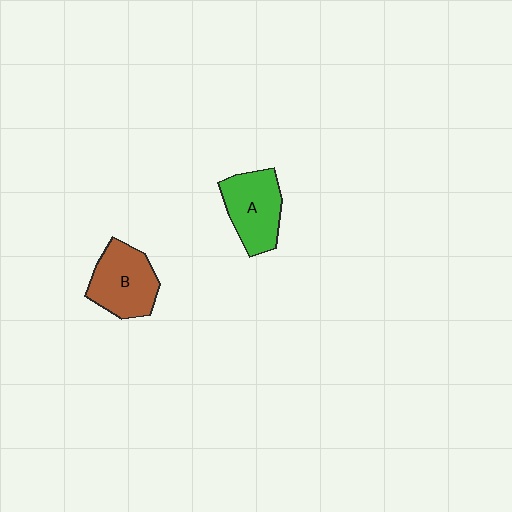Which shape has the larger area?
Shape B (brown).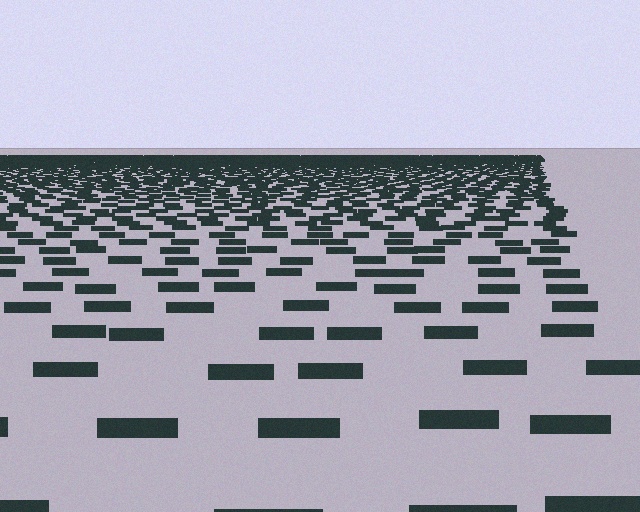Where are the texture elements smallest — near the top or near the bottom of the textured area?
Near the top.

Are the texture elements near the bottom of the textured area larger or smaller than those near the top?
Larger. Near the bottom, elements are closer to the viewer and appear at a bigger on-screen size.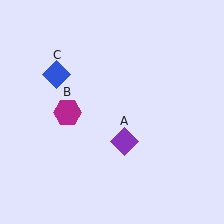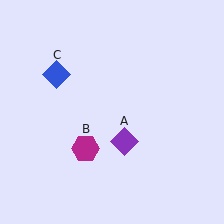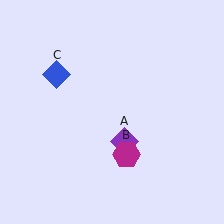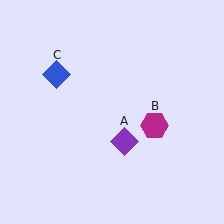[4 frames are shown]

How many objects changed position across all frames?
1 object changed position: magenta hexagon (object B).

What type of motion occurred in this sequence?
The magenta hexagon (object B) rotated counterclockwise around the center of the scene.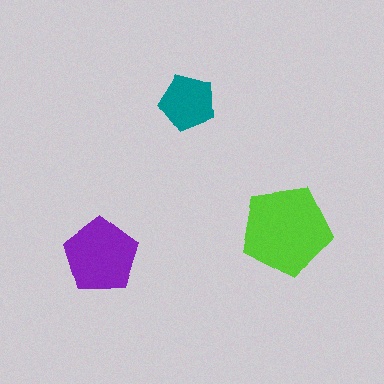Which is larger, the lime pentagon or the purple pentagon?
The lime one.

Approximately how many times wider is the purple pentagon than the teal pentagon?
About 1.5 times wider.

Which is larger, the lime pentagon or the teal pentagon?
The lime one.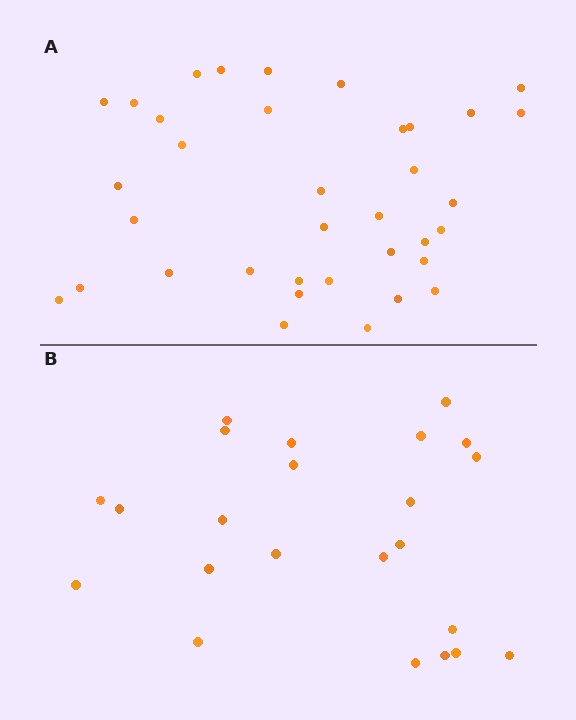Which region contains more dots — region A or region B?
Region A (the top region) has more dots.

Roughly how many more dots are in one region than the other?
Region A has approximately 15 more dots than region B.